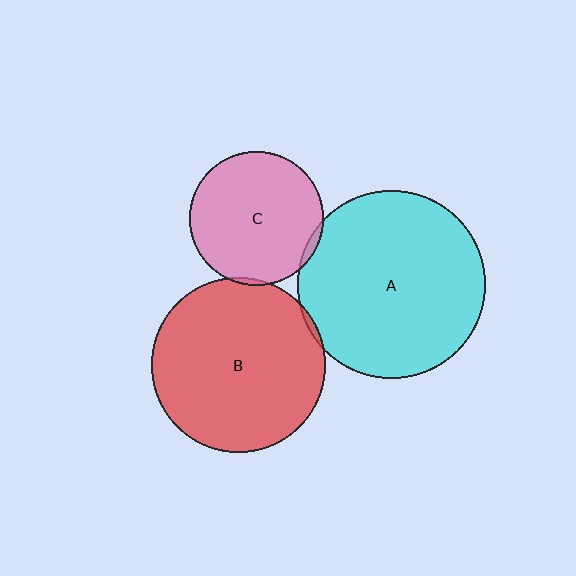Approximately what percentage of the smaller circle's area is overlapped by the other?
Approximately 5%.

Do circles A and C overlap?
Yes.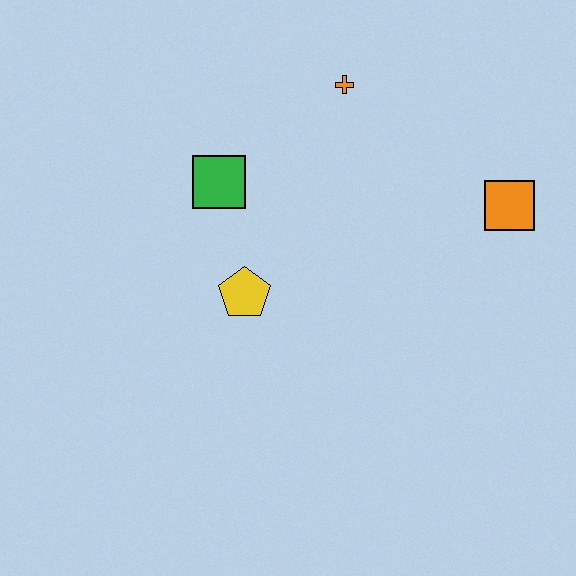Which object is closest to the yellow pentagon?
The green square is closest to the yellow pentagon.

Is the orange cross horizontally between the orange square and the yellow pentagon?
Yes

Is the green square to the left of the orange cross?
Yes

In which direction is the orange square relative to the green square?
The orange square is to the right of the green square.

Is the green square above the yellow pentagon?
Yes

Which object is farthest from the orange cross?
The yellow pentagon is farthest from the orange cross.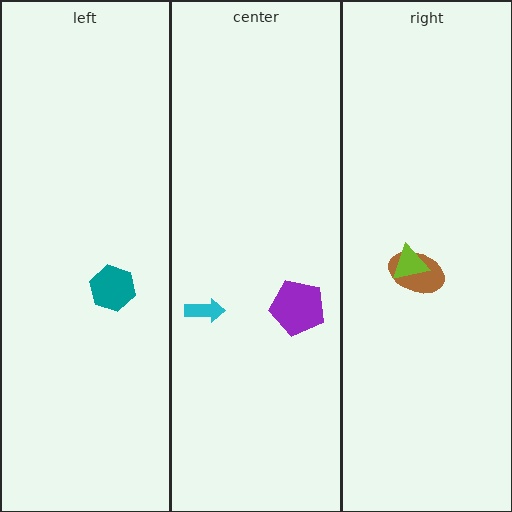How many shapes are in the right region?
2.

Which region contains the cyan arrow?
The center region.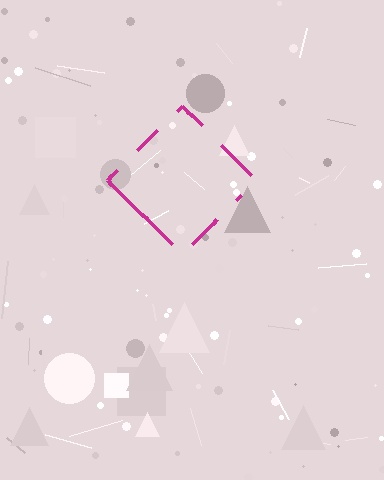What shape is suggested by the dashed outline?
The dashed outline suggests a diamond.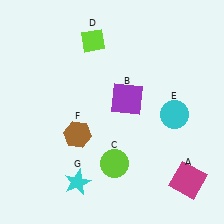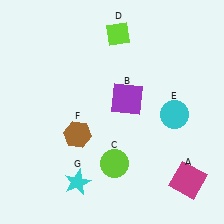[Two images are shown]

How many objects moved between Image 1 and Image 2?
1 object moved between the two images.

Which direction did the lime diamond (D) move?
The lime diamond (D) moved right.